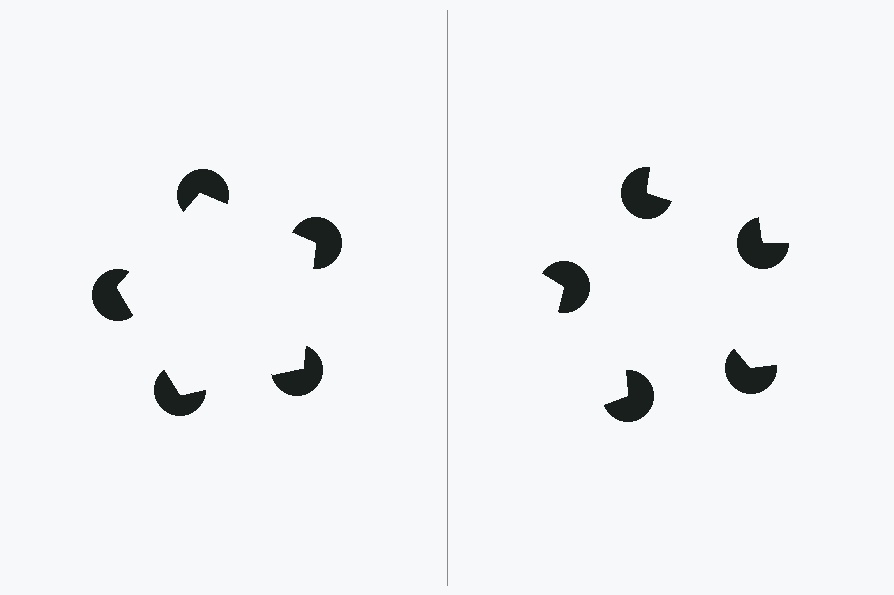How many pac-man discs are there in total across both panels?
10 — 5 on each side.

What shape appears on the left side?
An illusory pentagon.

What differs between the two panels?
The pac-man discs are positioned identically on both sides; only the wedge orientations differ. On the left they align to a pentagon; on the right they are misaligned.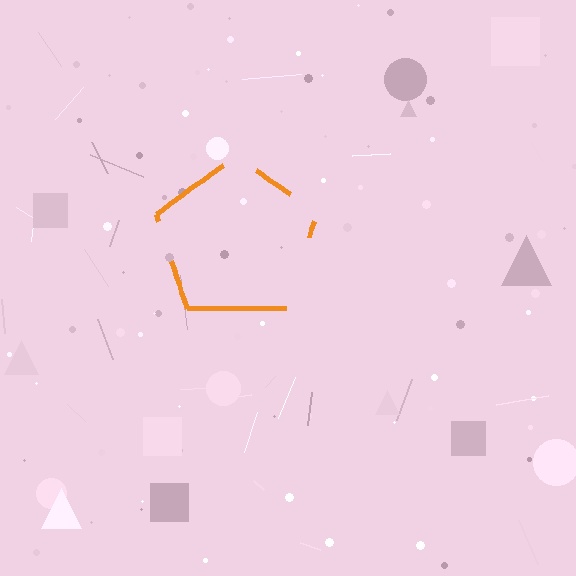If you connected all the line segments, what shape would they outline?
They would outline a pentagon.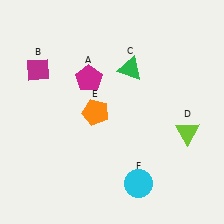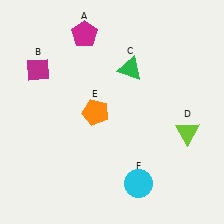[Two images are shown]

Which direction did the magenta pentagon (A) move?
The magenta pentagon (A) moved up.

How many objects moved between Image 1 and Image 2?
1 object moved between the two images.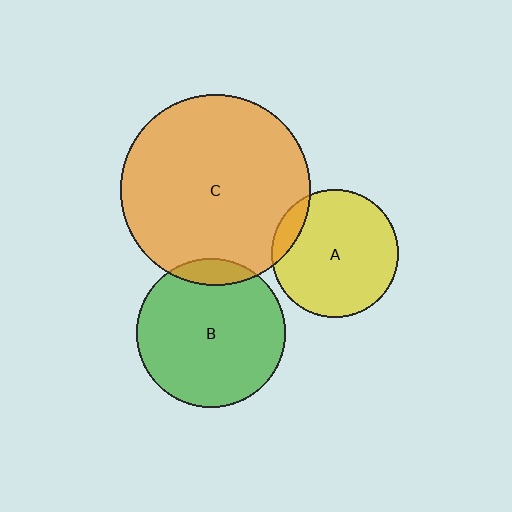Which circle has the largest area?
Circle C (orange).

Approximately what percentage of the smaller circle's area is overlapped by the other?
Approximately 10%.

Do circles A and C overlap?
Yes.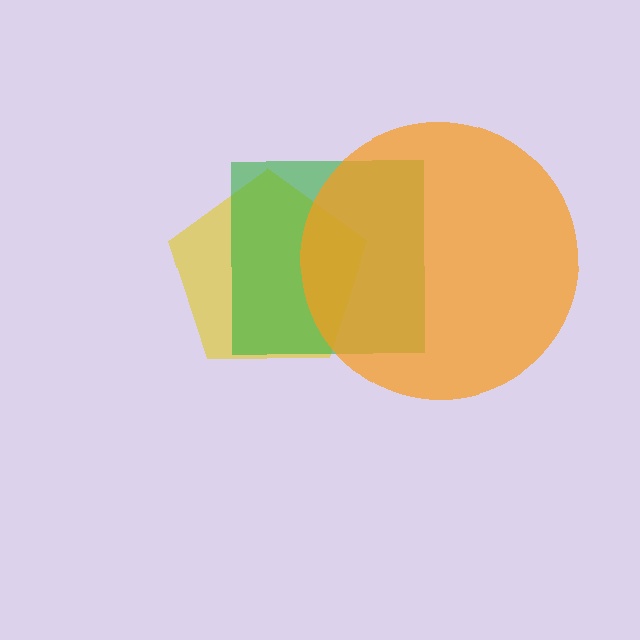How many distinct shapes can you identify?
There are 3 distinct shapes: a yellow pentagon, a green square, an orange circle.